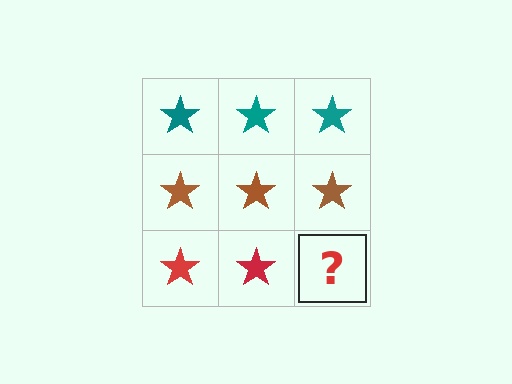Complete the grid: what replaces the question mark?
The question mark should be replaced with a red star.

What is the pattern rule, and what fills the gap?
The rule is that each row has a consistent color. The gap should be filled with a red star.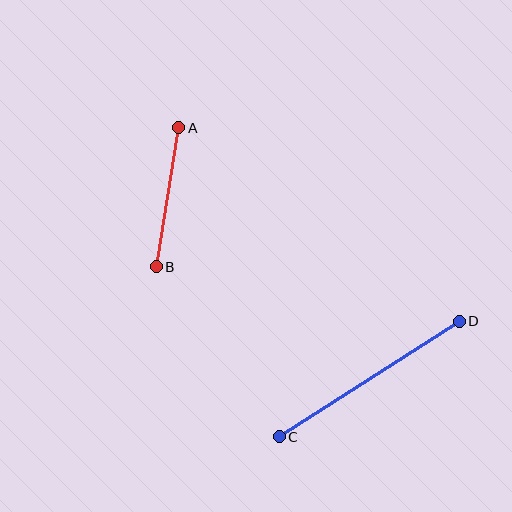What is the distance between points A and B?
The distance is approximately 141 pixels.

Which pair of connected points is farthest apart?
Points C and D are farthest apart.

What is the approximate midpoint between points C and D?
The midpoint is at approximately (369, 379) pixels.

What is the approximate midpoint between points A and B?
The midpoint is at approximately (167, 197) pixels.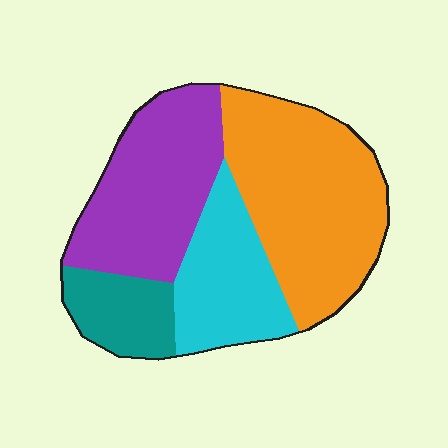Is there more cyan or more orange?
Orange.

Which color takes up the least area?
Teal, at roughly 10%.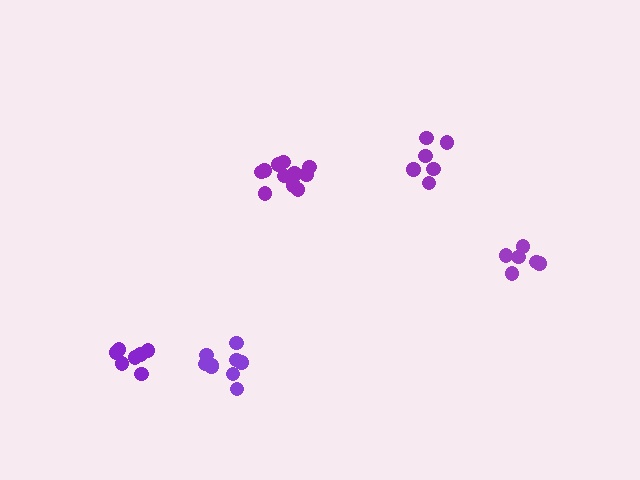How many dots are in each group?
Group 1: 8 dots, Group 2: 12 dots, Group 3: 9 dots, Group 4: 6 dots, Group 5: 6 dots (41 total).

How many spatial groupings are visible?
There are 5 spatial groupings.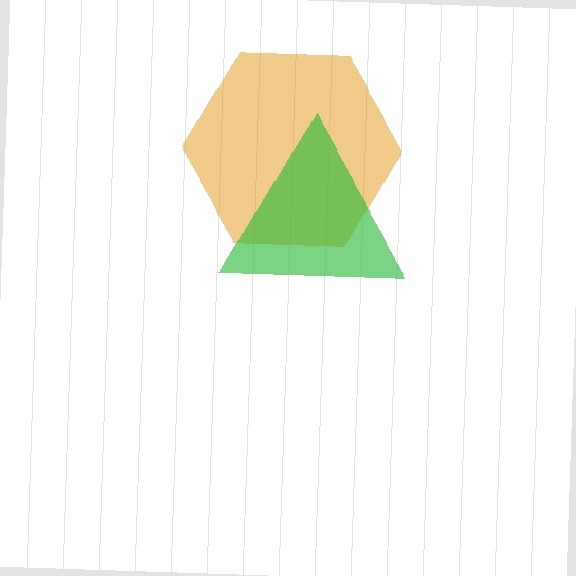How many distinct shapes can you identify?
There are 2 distinct shapes: an orange hexagon, a green triangle.